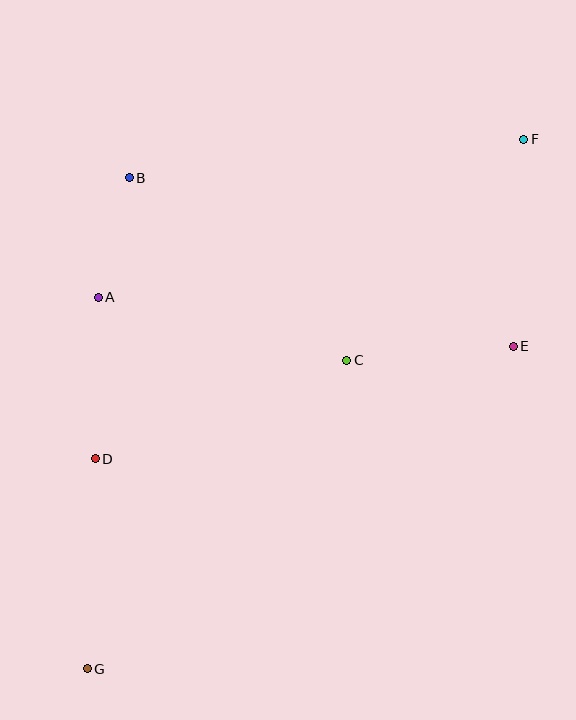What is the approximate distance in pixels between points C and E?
The distance between C and E is approximately 167 pixels.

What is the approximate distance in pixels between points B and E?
The distance between B and E is approximately 419 pixels.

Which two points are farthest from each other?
Points F and G are farthest from each other.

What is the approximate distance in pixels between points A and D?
The distance between A and D is approximately 161 pixels.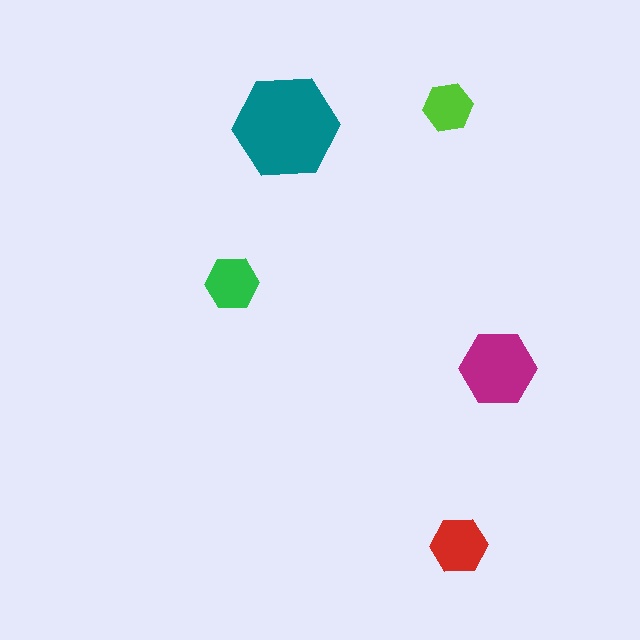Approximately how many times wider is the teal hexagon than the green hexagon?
About 2 times wider.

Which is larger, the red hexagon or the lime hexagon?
The red one.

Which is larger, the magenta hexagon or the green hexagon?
The magenta one.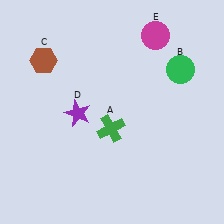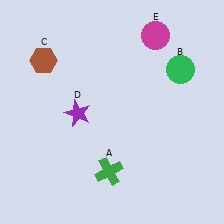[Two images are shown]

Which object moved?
The green cross (A) moved down.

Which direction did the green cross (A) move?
The green cross (A) moved down.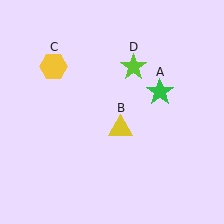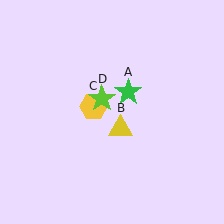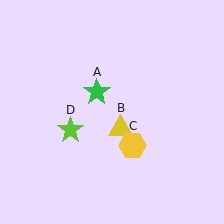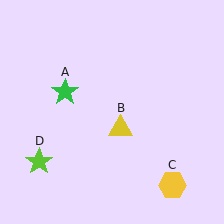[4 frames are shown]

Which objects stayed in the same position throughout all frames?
Yellow triangle (object B) remained stationary.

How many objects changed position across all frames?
3 objects changed position: green star (object A), yellow hexagon (object C), lime star (object D).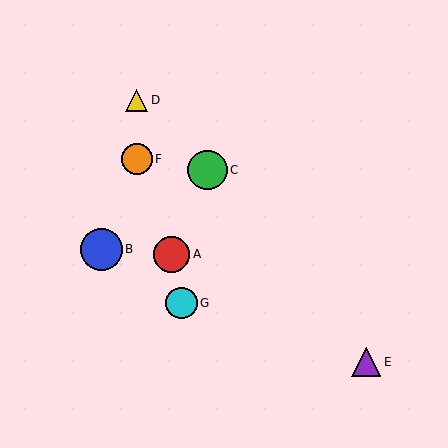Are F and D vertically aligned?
Yes, both are at x≈137.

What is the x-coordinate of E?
Object E is at x≈366.